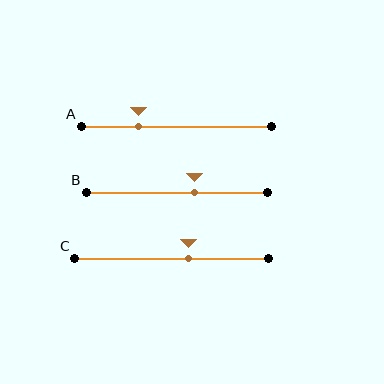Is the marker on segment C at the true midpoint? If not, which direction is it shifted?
No, the marker on segment C is shifted to the right by about 9% of the segment length.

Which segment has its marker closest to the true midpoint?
Segment C has its marker closest to the true midpoint.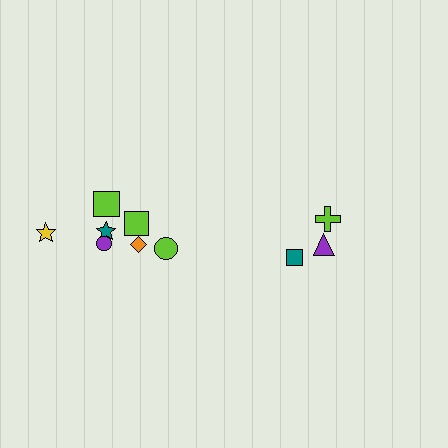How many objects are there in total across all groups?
There are 10 objects.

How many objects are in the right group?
There are 3 objects.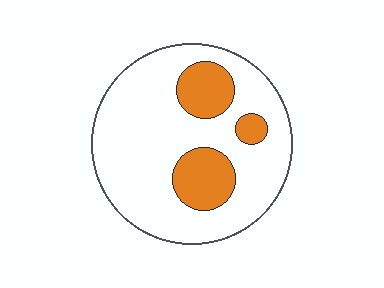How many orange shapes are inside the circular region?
3.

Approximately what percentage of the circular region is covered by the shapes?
Approximately 20%.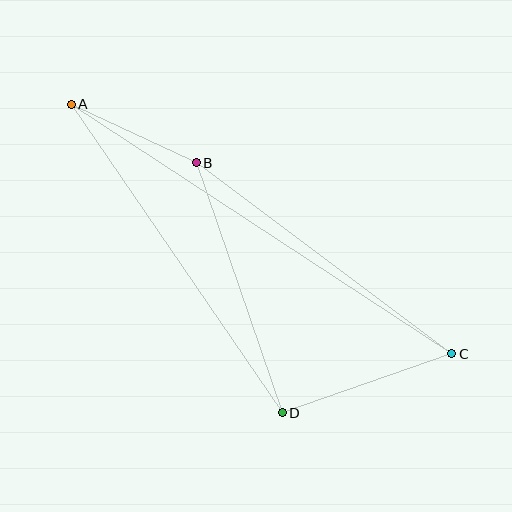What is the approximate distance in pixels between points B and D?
The distance between B and D is approximately 264 pixels.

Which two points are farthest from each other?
Points A and C are farthest from each other.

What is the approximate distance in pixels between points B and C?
The distance between B and C is approximately 319 pixels.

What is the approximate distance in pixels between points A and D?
The distance between A and D is approximately 374 pixels.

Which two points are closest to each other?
Points A and B are closest to each other.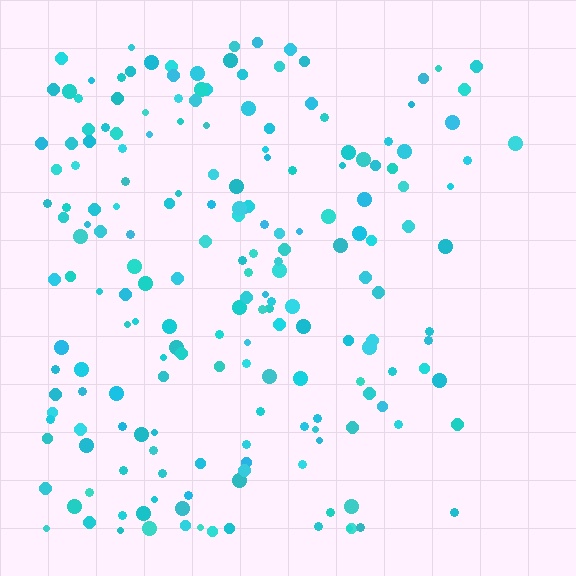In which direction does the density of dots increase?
From right to left, with the left side densest.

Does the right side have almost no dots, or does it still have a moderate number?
Still a moderate number, just noticeably fewer than the left.